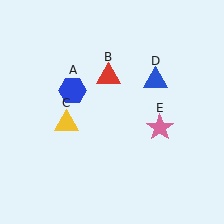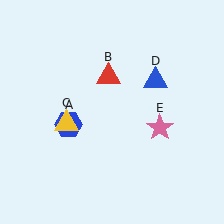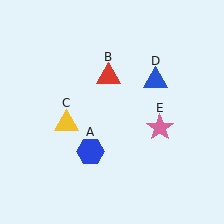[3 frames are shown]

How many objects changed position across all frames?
1 object changed position: blue hexagon (object A).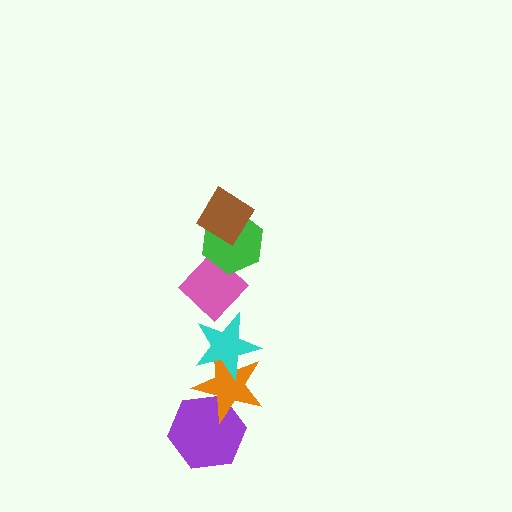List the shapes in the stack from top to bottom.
From top to bottom: the brown diamond, the green hexagon, the pink diamond, the cyan star, the orange star, the purple hexagon.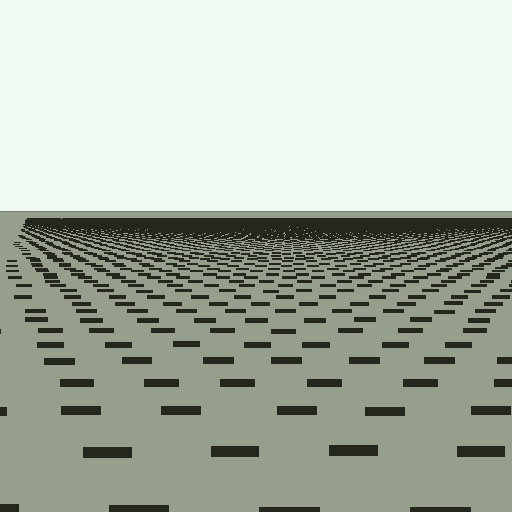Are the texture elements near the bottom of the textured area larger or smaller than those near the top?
Larger. Near the bottom, elements are closer to the viewer and appear at a bigger on-screen size.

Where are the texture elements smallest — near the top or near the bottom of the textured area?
Near the top.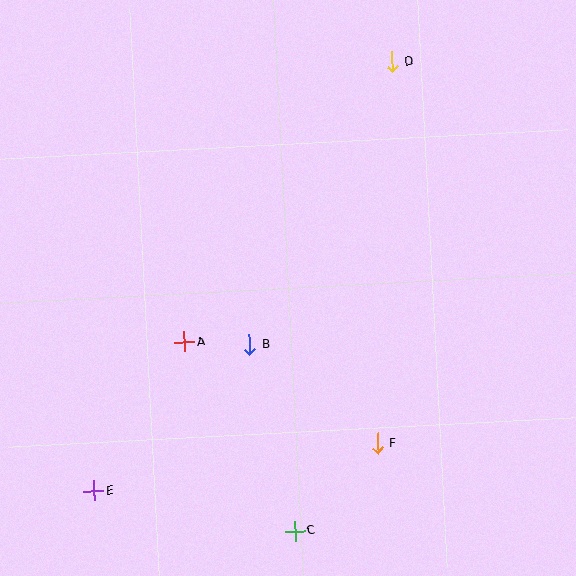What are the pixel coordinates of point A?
Point A is at (184, 342).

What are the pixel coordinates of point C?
Point C is at (295, 531).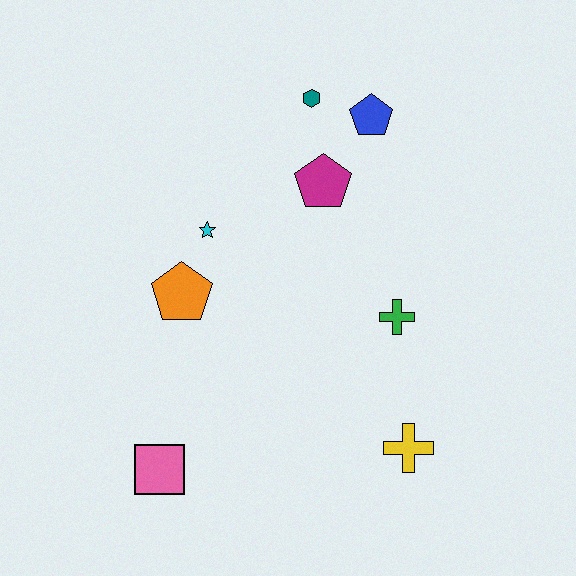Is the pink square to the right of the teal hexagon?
No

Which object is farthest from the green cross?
The pink square is farthest from the green cross.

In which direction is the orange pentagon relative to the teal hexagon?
The orange pentagon is below the teal hexagon.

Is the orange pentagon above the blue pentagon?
No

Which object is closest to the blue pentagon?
The teal hexagon is closest to the blue pentagon.